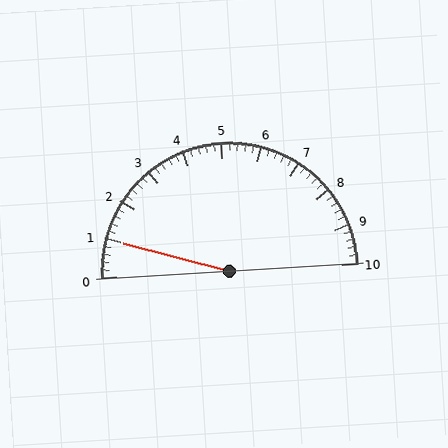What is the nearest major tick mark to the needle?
The nearest major tick mark is 1.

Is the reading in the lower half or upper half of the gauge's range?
The reading is in the lower half of the range (0 to 10).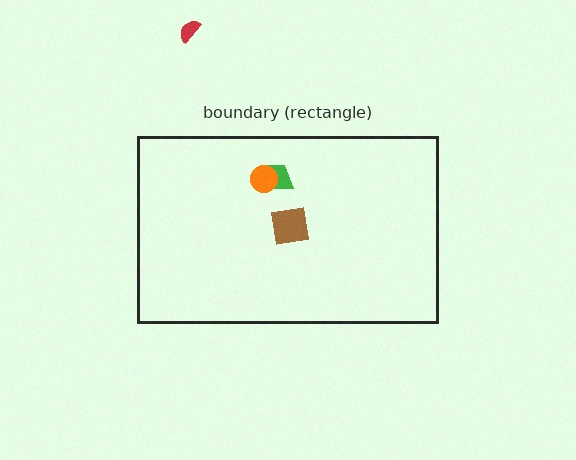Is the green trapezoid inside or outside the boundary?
Inside.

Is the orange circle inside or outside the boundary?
Inside.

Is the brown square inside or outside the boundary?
Inside.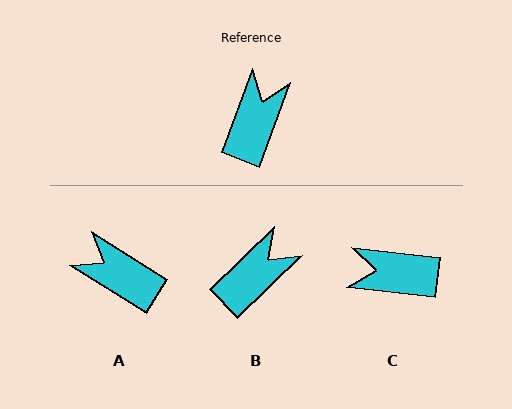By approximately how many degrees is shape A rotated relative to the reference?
Approximately 79 degrees counter-clockwise.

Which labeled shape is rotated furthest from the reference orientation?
C, about 104 degrees away.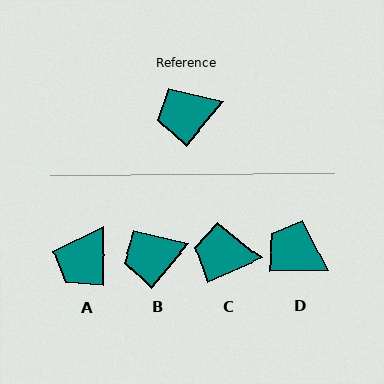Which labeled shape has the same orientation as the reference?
B.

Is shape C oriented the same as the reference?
No, it is off by about 26 degrees.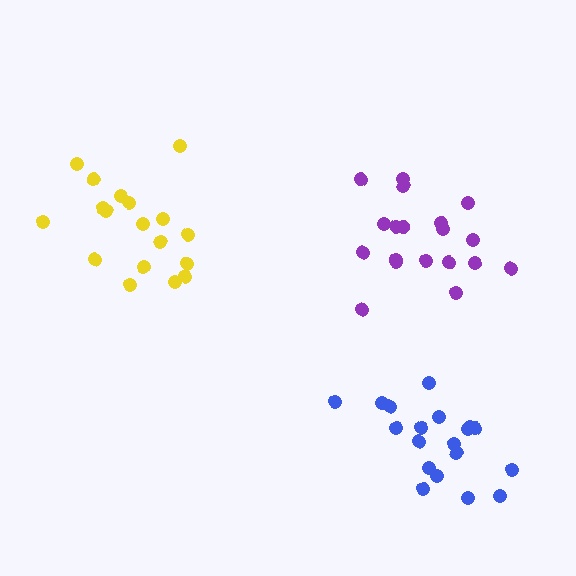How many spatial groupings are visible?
There are 3 spatial groupings.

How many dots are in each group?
Group 1: 18 dots, Group 2: 19 dots, Group 3: 19 dots (56 total).